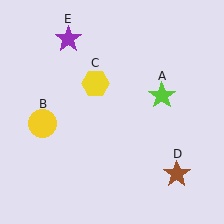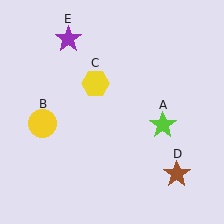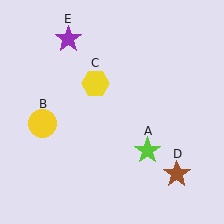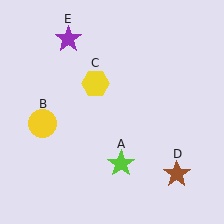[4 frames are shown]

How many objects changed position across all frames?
1 object changed position: lime star (object A).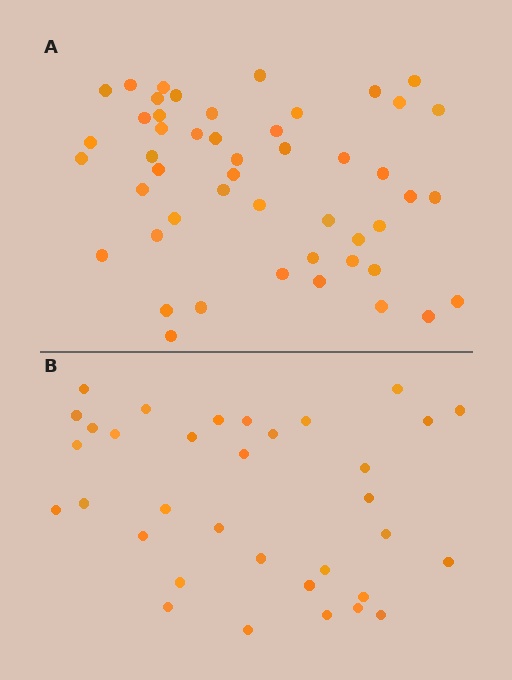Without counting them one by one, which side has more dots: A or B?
Region A (the top region) has more dots.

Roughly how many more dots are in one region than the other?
Region A has approximately 15 more dots than region B.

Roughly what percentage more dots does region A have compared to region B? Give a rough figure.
About 45% more.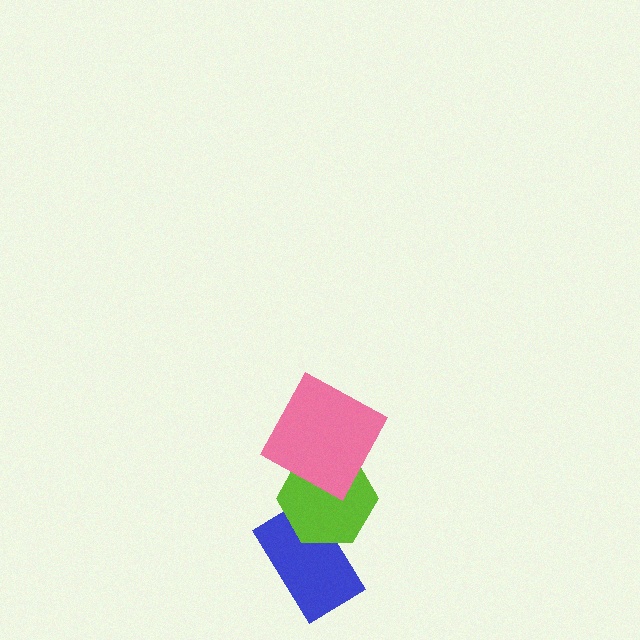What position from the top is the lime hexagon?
The lime hexagon is 2nd from the top.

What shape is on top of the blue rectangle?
The lime hexagon is on top of the blue rectangle.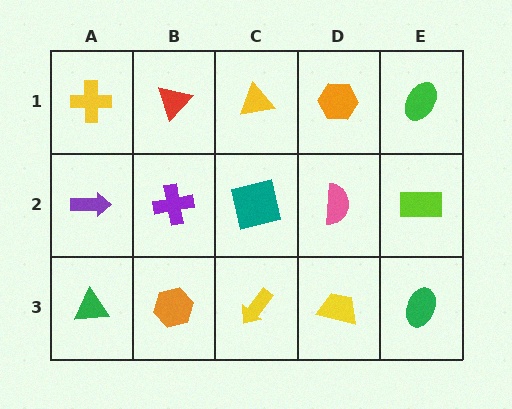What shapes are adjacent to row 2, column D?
An orange hexagon (row 1, column D), a yellow trapezoid (row 3, column D), a teal square (row 2, column C), a lime rectangle (row 2, column E).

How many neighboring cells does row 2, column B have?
4.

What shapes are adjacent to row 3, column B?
A purple cross (row 2, column B), a green triangle (row 3, column A), a yellow arrow (row 3, column C).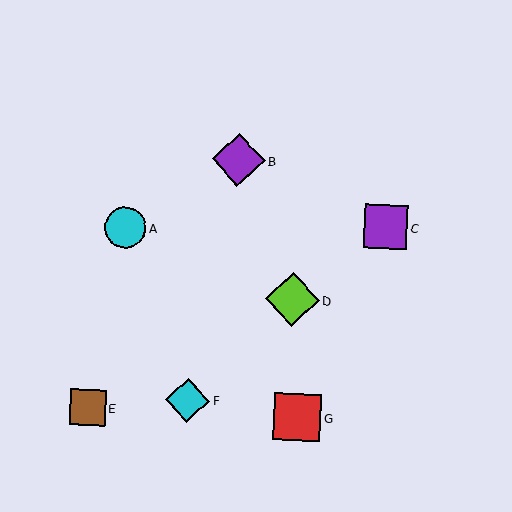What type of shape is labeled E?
Shape E is a brown square.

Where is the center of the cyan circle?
The center of the cyan circle is at (125, 228).